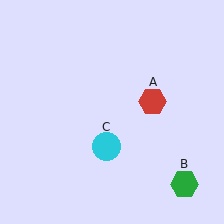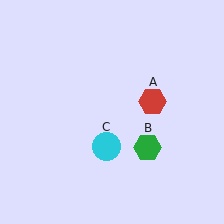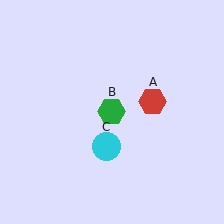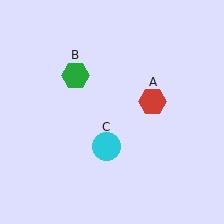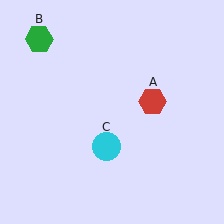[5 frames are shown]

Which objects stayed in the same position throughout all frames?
Red hexagon (object A) and cyan circle (object C) remained stationary.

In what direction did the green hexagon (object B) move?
The green hexagon (object B) moved up and to the left.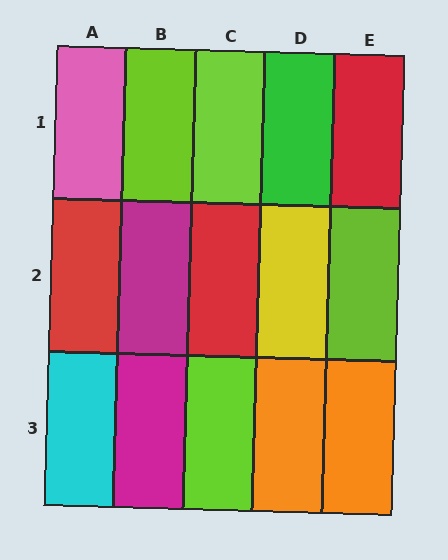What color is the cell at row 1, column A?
Pink.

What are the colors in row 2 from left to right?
Red, magenta, red, yellow, lime.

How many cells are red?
3 cells are red.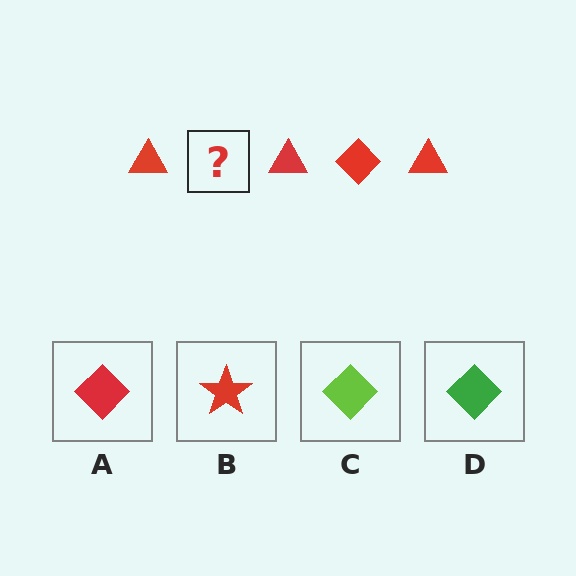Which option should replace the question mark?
Option A.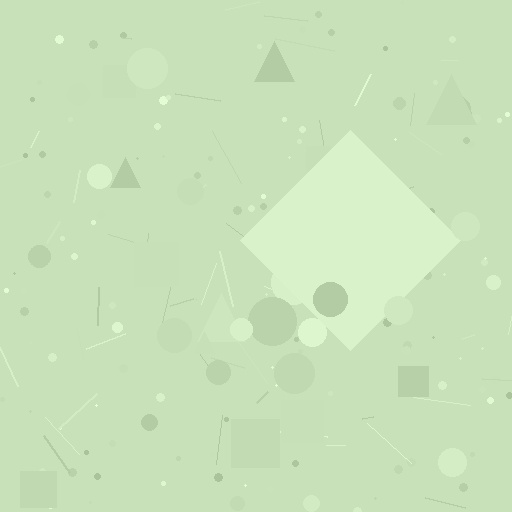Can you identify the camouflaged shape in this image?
The camouflaged shape is a diamond.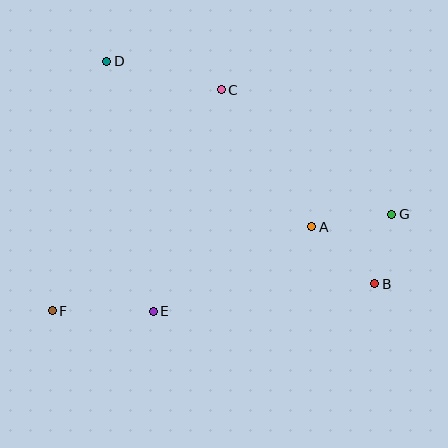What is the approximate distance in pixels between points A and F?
The distance between A and F is approximately 273 pixels.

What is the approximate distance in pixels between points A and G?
The distance between A and G is approximately 81 pixels.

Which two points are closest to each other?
Points B and G are closest to each other.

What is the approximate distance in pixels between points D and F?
The distance between D and F is approximately 255 pixels.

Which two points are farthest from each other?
Points F and G are farthest from each other.